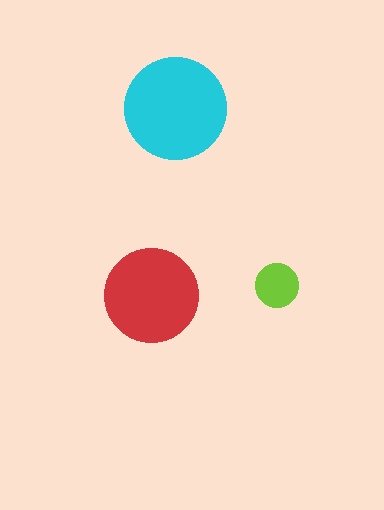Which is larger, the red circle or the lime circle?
The red one.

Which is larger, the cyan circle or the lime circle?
The cyan one.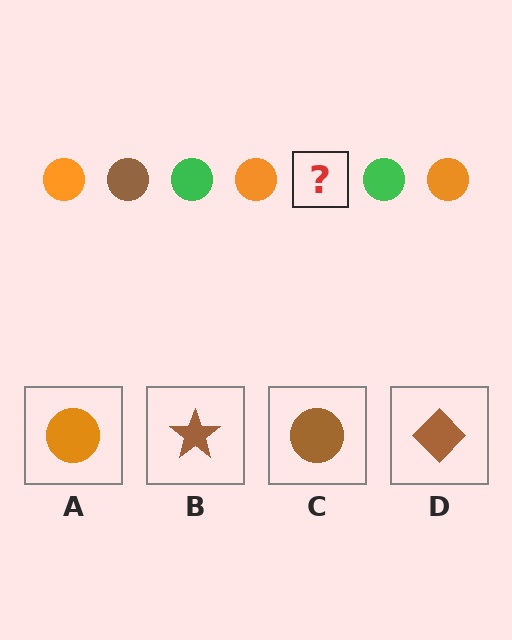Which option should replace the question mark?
Option C.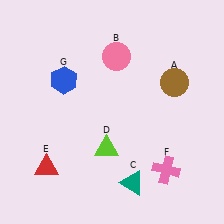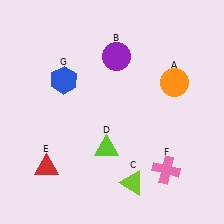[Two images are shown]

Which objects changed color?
A changed from brown to orange. B changed from pink to purple. C changed from teal to lime.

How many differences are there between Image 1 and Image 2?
There are 3 differences between the two images.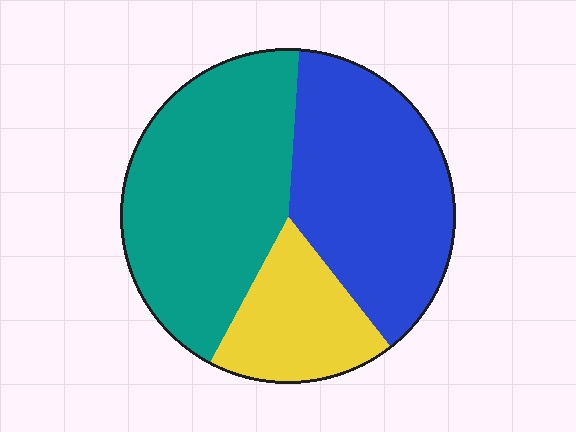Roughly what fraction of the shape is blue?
Blue covers roughly 40% of the shape.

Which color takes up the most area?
Teal, at roughly 45%.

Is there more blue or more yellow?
Blue.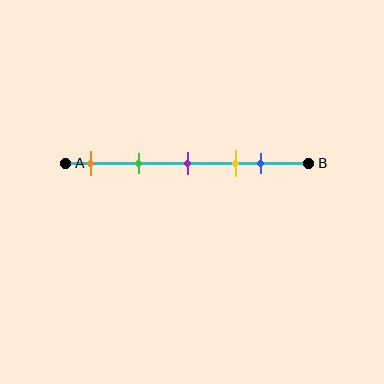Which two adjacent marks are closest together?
The yellow and blue marks are the closest adjacent pair.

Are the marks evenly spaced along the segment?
No, the marks are not evenly spaced.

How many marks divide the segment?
There are 5 marks dividing the segment.